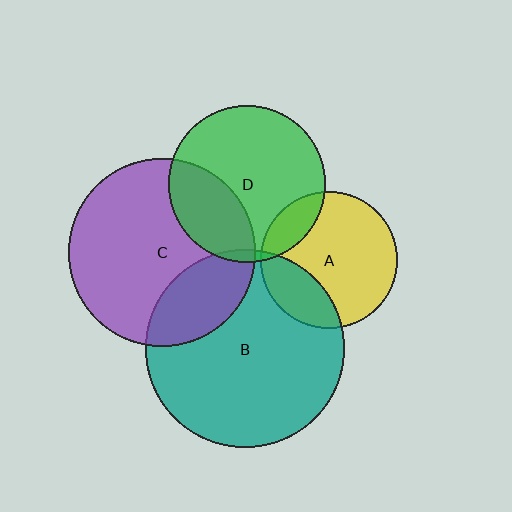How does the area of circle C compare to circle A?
Approximately 1.9 times.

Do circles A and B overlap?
Yes.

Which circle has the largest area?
Circle B (teal).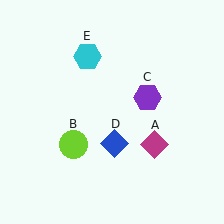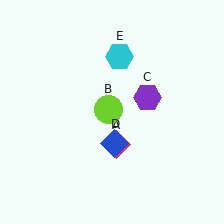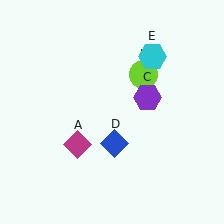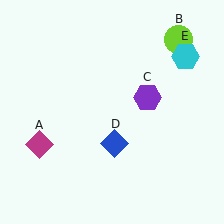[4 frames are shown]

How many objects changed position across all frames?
3 objects changed position: magenta diamond (object A), lime circle (object B), cyan hexagon (object E).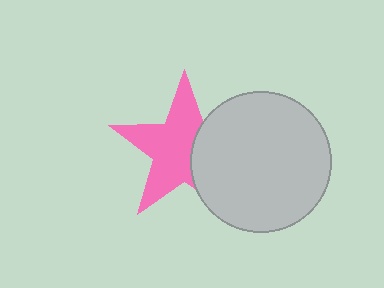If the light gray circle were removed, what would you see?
You would see the complete pink star.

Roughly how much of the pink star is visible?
About half of it is visible (roughly 64%).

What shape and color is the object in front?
The object in front is a light gray circle.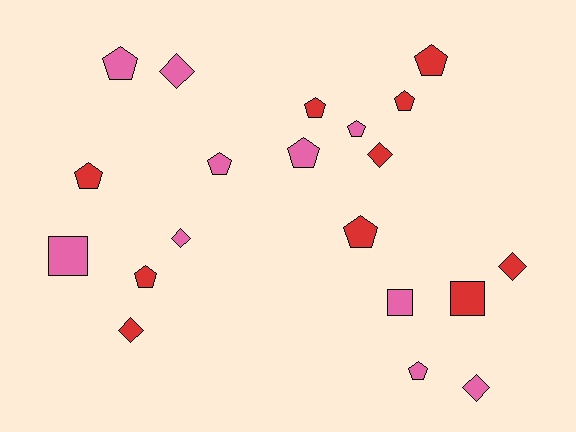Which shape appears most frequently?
Pentagon, with 11 objects.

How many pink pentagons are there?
There are 5 pink pentagons.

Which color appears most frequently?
Pink, with 10 objects.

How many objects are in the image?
There are 20 objects.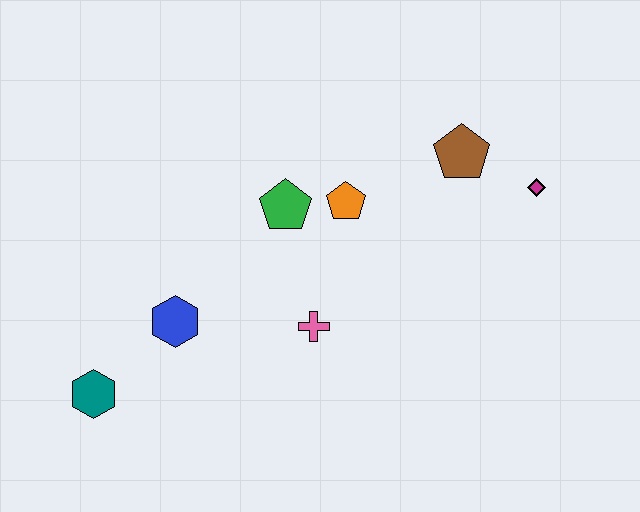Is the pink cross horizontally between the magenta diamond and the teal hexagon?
Yes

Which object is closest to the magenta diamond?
The brown pentagon is closest to the magenta diamond.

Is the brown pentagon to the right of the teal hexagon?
Yes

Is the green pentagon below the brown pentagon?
Yes